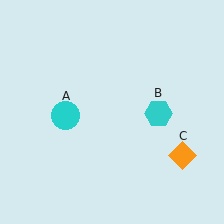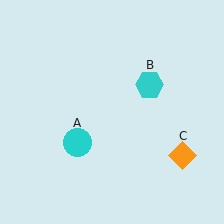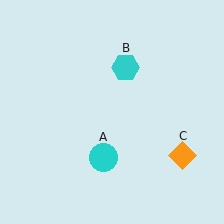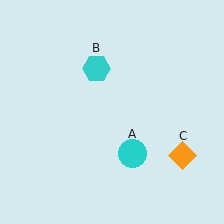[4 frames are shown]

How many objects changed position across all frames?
2 objects changed position: cyan circle (object A), cyan hexagon (object B).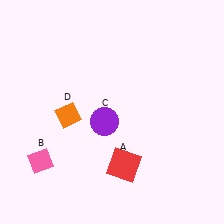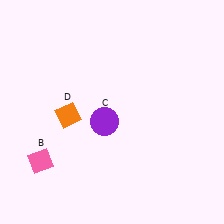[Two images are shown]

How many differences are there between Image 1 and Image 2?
There is 1 difference between the two images.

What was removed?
The red square (A) was removed in Image 2.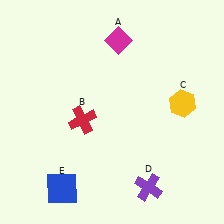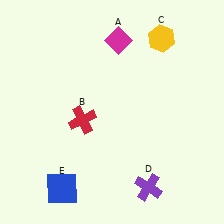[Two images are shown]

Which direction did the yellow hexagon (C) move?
The yellow hexagon (C) moved up.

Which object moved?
The yellow hexagon (C) moved up.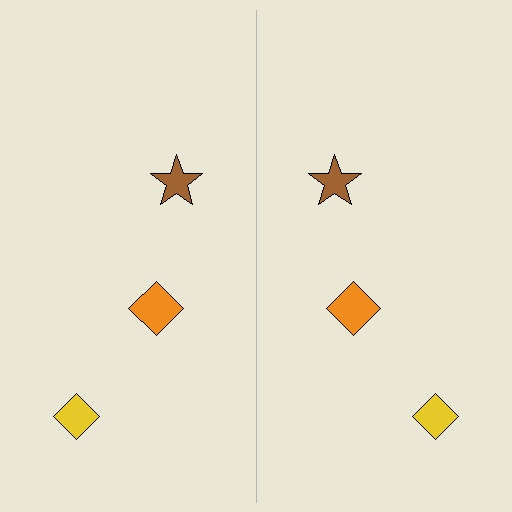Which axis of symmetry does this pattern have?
The pattern has a vertical axis of symmetry running through the center of the image.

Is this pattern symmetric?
Yes, this pattern has bilateral (reflection) symmetry.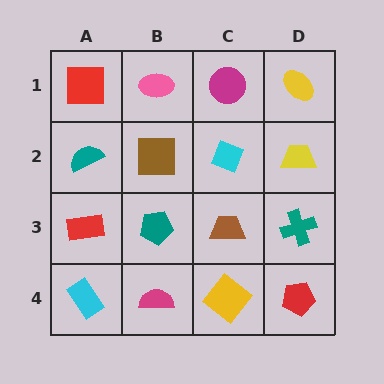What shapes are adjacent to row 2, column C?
A magenta circle (row 1, column C), a brown trapezoid (row 3, column C), a brown square (row 2, column B), a yellow trapezoid (row 2, column D).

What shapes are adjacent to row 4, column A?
A red rectangle (row 3, column A), a magenta semicircle (row 4, column B).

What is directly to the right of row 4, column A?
A magenta semicircle.